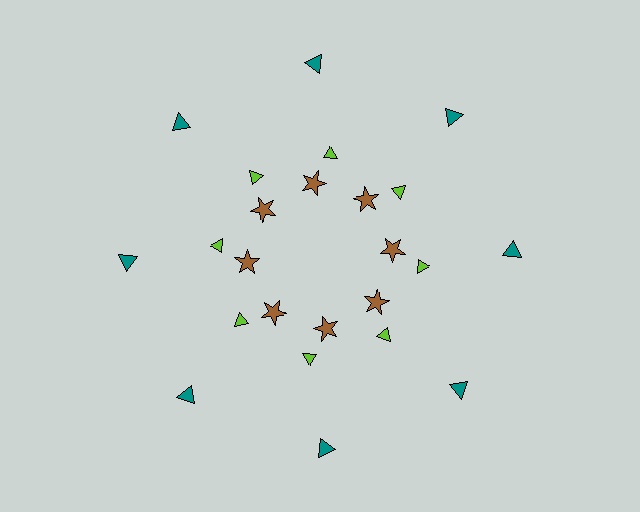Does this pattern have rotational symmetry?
Yes, this pattern has 8-fold rotational symmetry. It looks the same after rotating 45 degrees around the center.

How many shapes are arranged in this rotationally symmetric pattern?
There are 24 shapes, arranged in 8 groups of 3.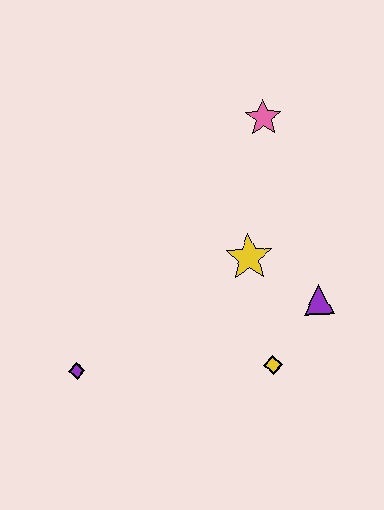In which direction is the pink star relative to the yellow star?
The pink star is above the yellow star.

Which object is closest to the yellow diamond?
The purple triangle is closest to the yellow diamond.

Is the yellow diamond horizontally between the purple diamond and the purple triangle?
Yes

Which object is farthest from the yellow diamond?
The pink star is farthest from the yellow diamond.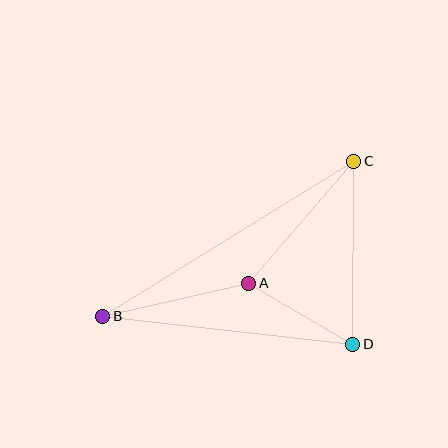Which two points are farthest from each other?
Points B and C are farthest from each other.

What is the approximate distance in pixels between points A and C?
The distance between A and C is approximately 161 pixels.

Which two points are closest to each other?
Points A and D are closest to each other.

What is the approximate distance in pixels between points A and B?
The distance between A and B is approximately 150 pixels.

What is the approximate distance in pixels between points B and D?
The distance between B and D is approximately 252 pixels.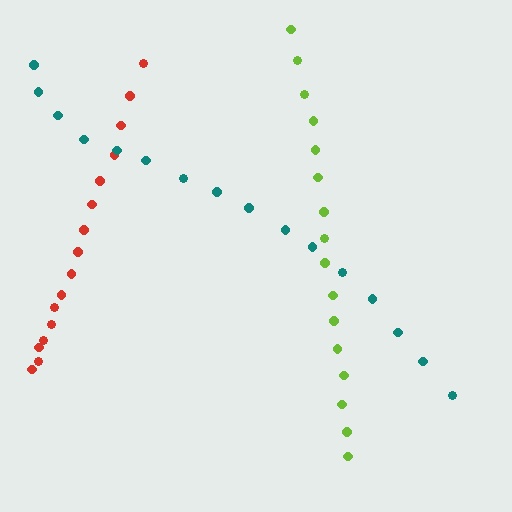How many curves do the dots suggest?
There are 3 distinct paths.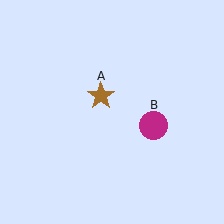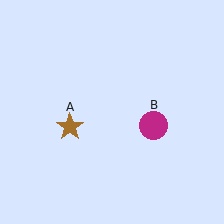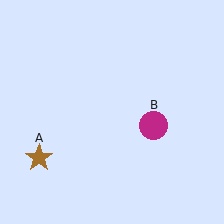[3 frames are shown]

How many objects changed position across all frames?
1 object changed position: brown star (object A).